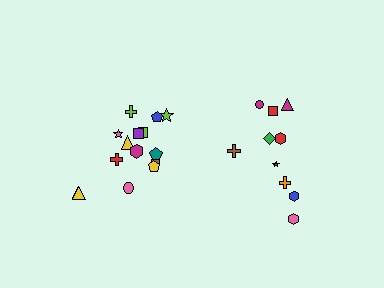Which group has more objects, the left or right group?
The left group.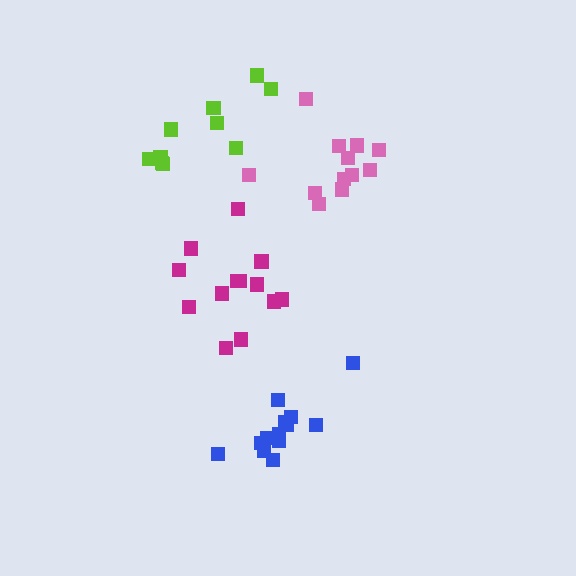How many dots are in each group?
Group 1: 13 dots, Group 2: 12 dots, Group 3: 13 dots, Group 4: 10 dots (48 total).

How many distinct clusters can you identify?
There are 4 distinct clusters.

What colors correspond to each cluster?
The clusters are colored: blue, pink, magenta, lime.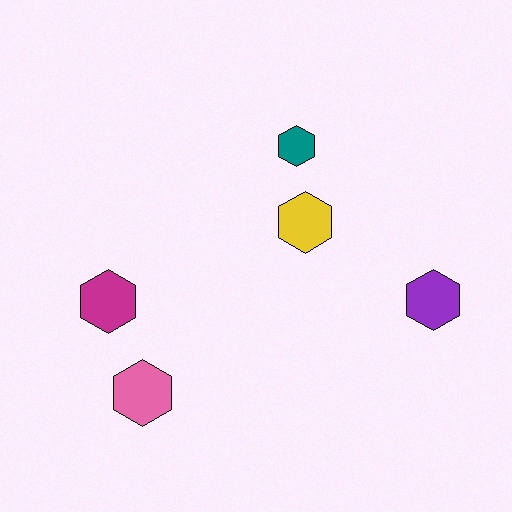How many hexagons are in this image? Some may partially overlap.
There are 5 hexagons.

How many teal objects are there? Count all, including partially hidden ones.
There is 1 teal object.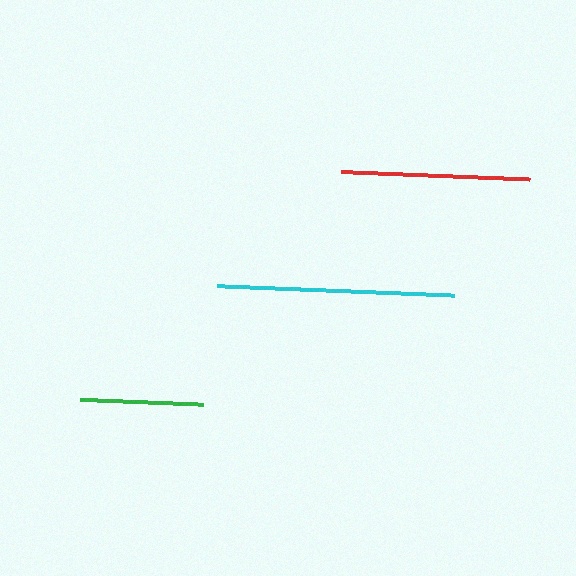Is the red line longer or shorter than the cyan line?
The cyan line is longer than the red line.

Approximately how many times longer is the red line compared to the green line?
The red line is approximately 1.5 times the length of the green line.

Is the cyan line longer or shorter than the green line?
The cyan line is longer than the green line.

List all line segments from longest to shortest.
From longest to shortest: cyan, red, green.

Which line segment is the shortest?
The green line is the shortest at approximately 124 pixels.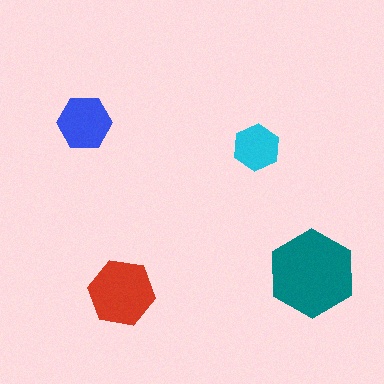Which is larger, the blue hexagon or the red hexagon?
The red one.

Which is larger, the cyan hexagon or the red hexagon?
The red one.